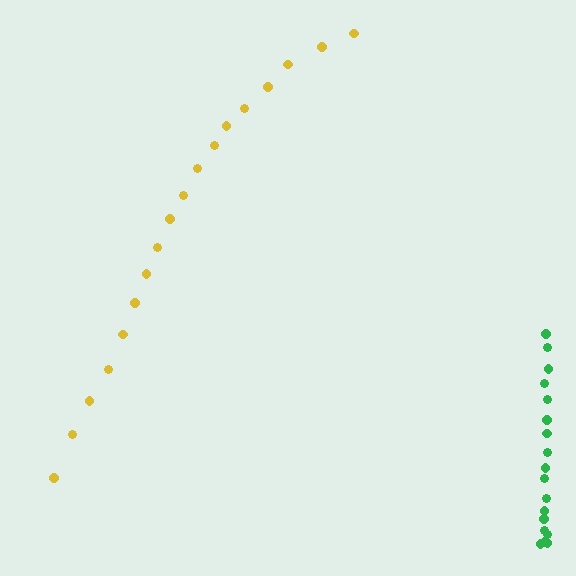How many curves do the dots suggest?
There are 2 distinct paths.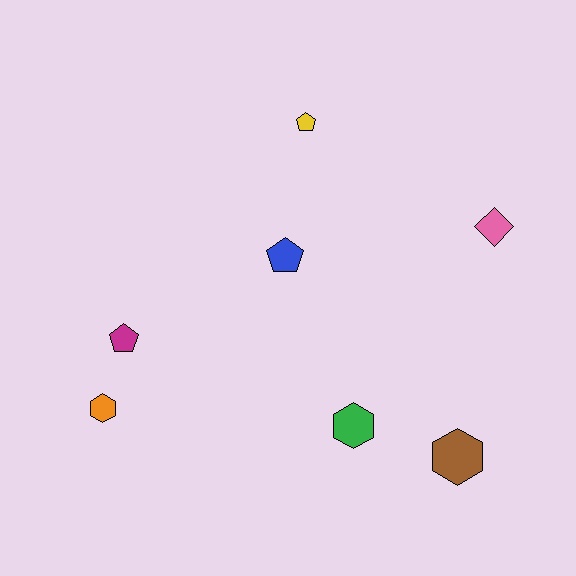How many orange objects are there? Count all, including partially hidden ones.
There is 1 orange object.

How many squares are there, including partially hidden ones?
There are no squares.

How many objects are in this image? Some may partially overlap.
There are 7 objects.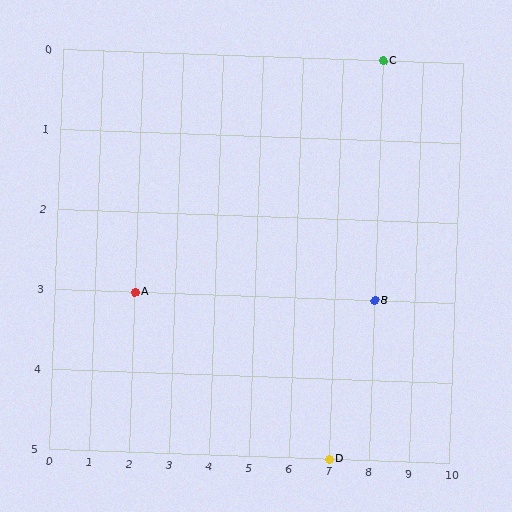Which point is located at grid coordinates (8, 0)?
Point C is at (8, 0).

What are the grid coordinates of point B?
Point B is at grid coordinates (8, 3).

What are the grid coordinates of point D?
Point D is at grid coordinates (7, 5).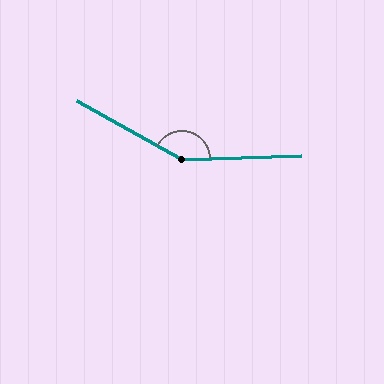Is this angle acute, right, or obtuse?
It is obtuse.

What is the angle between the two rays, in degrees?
Approximately 149 degrees.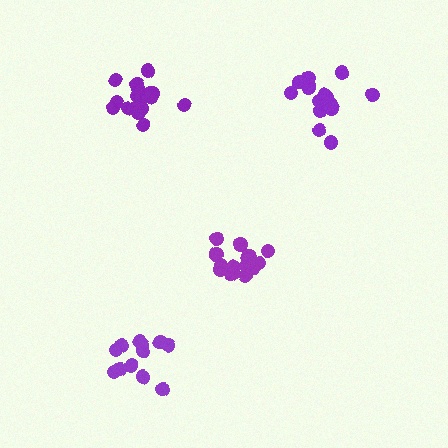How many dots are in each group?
Group 1: 12 dots, Group 2: 14 dots, Group 3: 16 dots, Group 4: 17 dots (59 total).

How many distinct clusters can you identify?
There are 4 distinct clusters.